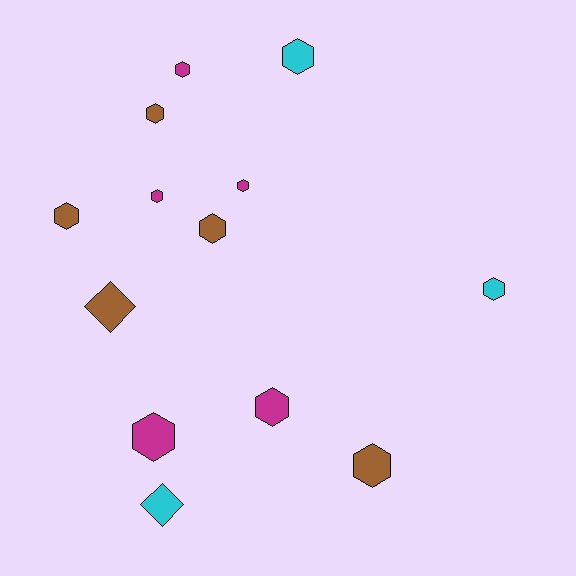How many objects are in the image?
There are 13 objects.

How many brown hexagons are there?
There are 4 brown hexagons.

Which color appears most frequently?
Brown, with 5 objects.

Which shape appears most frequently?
Hexagon, with 11 objects.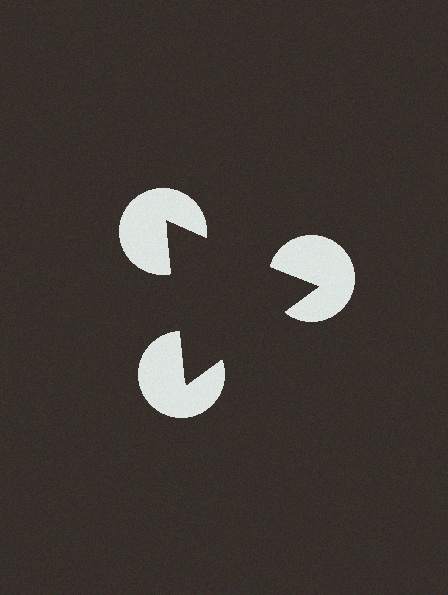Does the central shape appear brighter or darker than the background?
It typically appears slightly darker than the background, even though no actual brightness change is drawn.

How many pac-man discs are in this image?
There are 3 — one at each vertex of the illusory triangle.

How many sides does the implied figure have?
3 sides.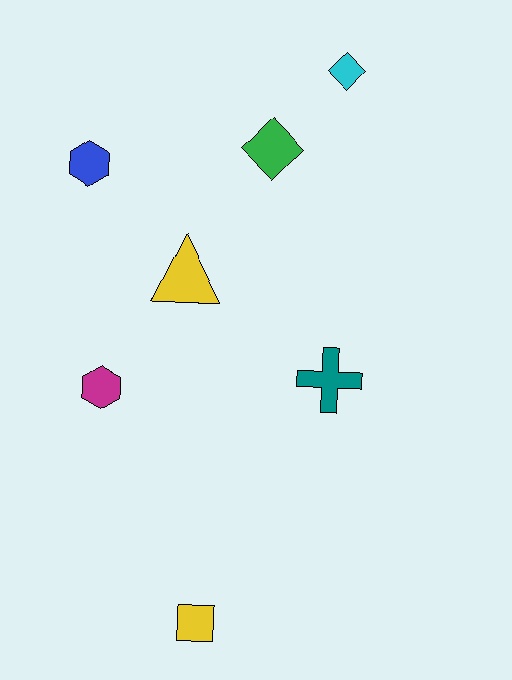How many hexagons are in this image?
There are 2 hexagons.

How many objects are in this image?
There are 7 objects.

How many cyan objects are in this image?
There is 1 cyan object.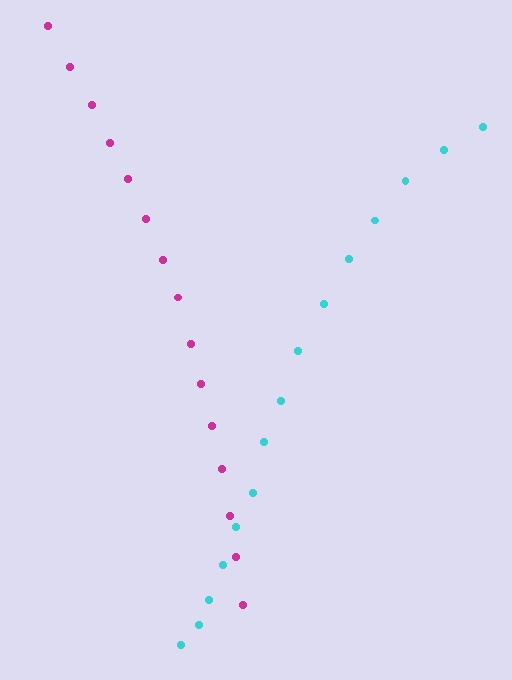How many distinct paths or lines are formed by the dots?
There are 2 distinct paths.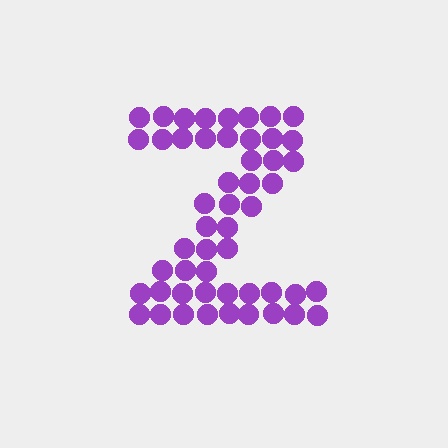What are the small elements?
The small elements are circles.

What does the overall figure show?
The overall figure shows the letter Z.